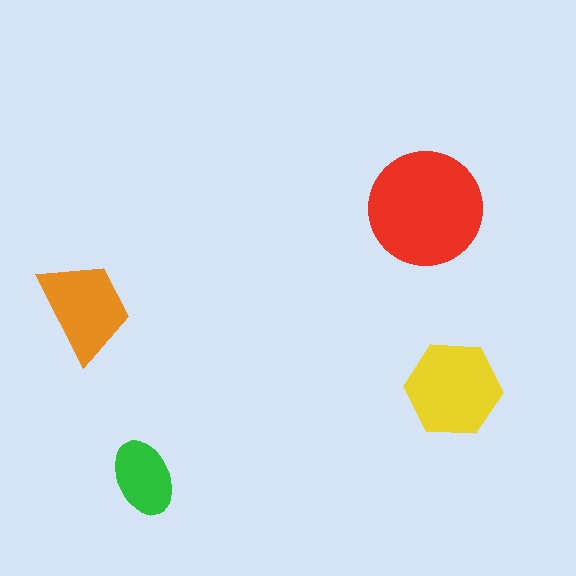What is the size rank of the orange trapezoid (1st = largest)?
3rd.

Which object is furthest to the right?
The yellow hexagon is rightmost.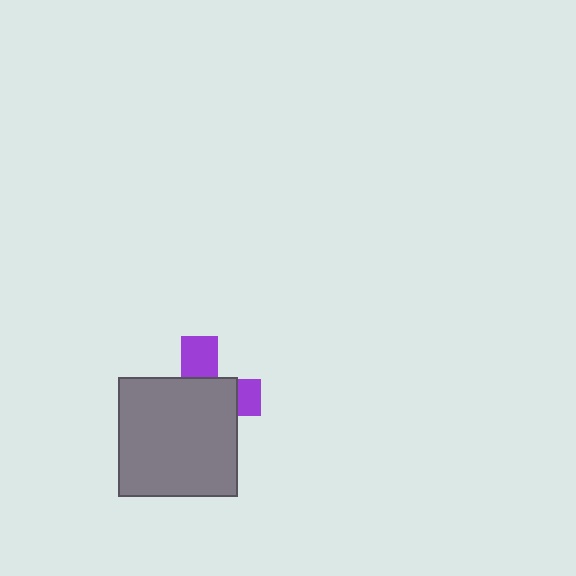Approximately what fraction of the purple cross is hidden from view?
Roughly 69% of the purple cross is hidden behind the gray square.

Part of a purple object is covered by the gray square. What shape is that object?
It is a cross.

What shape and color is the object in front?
The object in front is a gray square.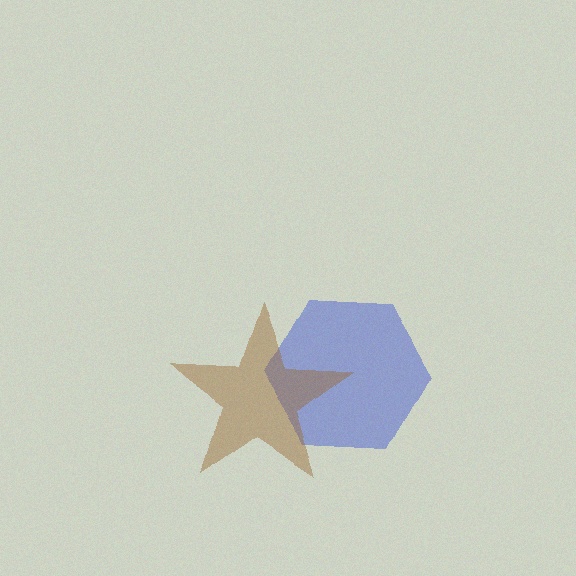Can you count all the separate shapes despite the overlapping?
Yes, there are 2 separate shapes.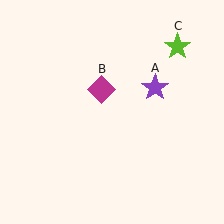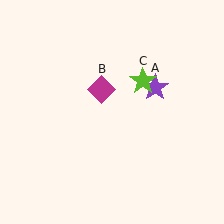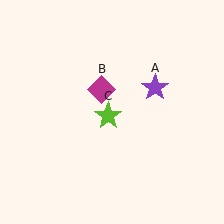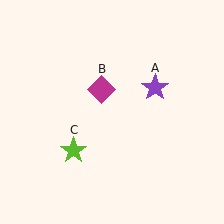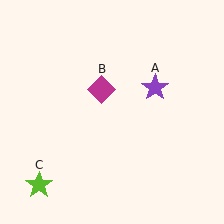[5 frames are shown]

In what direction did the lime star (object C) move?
The lime star (object C) moved down and to the left.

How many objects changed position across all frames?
1 object changed position: lime star (object C).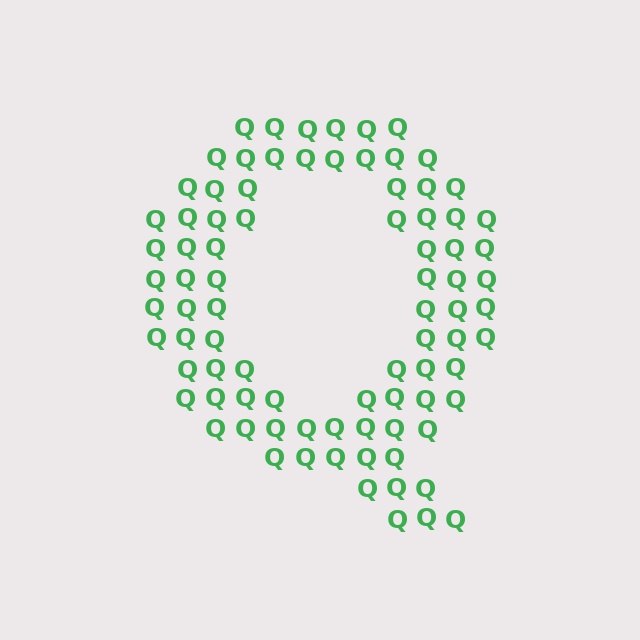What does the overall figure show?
The overall figure shows the letter Q.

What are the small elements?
The small elements are letter Q's.